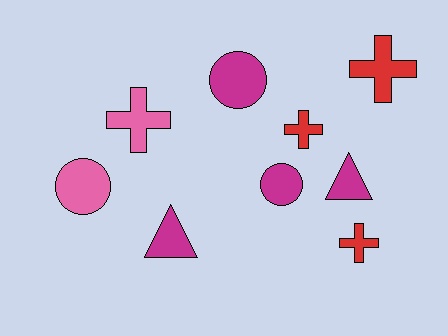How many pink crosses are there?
There is 1 pink cross.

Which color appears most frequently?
Magenta, with 4 objects.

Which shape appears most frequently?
Cross, with 4 objects.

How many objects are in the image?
There are 9 objects.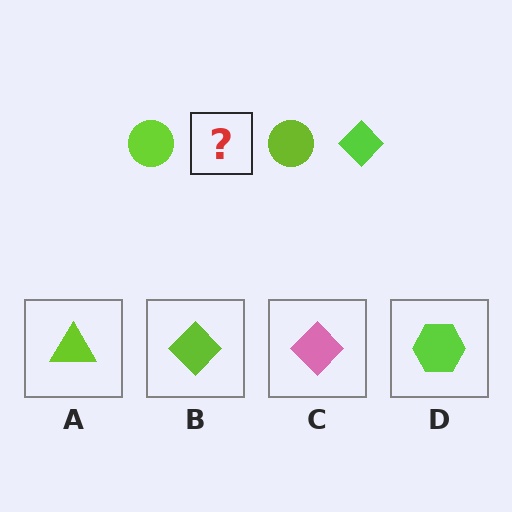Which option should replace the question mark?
Option B.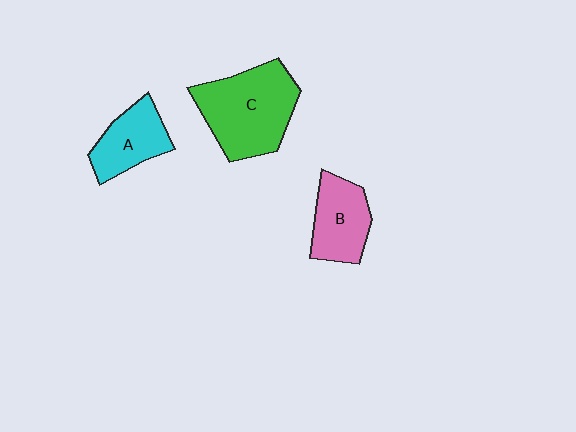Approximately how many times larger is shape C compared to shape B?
Approximately 1.7 times.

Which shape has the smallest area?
Shape A (cyan).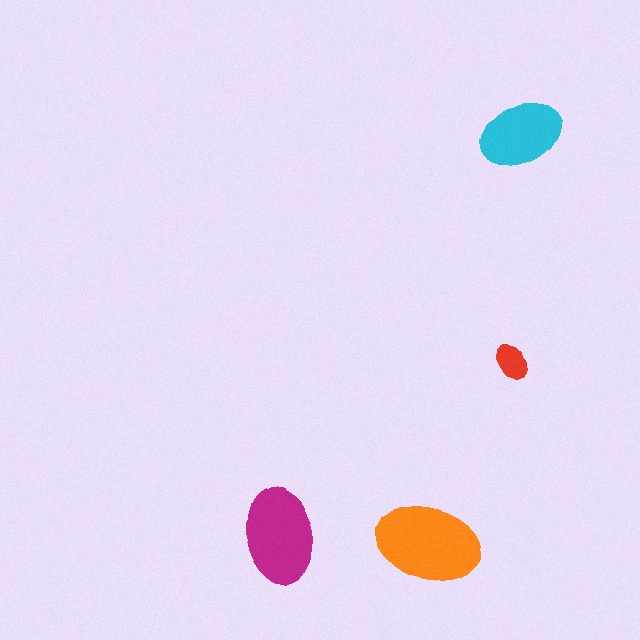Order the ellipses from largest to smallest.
the orange one, the magenta one, the cyan one, the red one.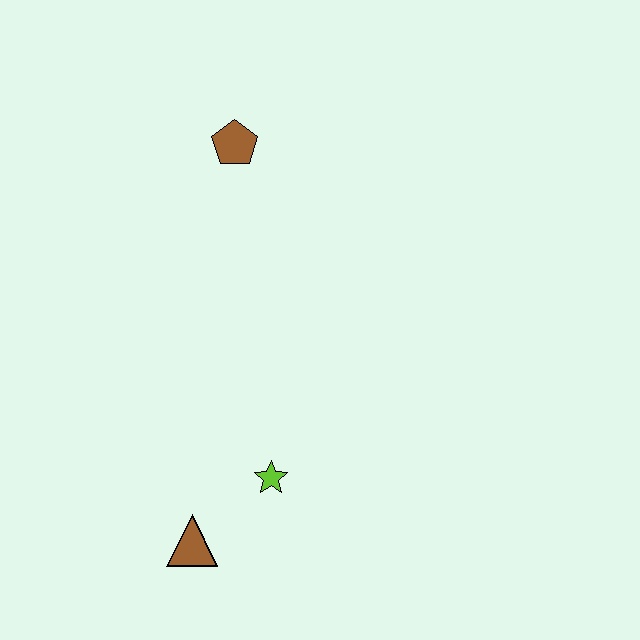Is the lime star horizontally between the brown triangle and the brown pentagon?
No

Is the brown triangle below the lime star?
Yes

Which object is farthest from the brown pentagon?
The brown triangle is farthest from the brown pentagon.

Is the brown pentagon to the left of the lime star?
Yes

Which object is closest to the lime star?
The brown triangle is closest to the lime star.